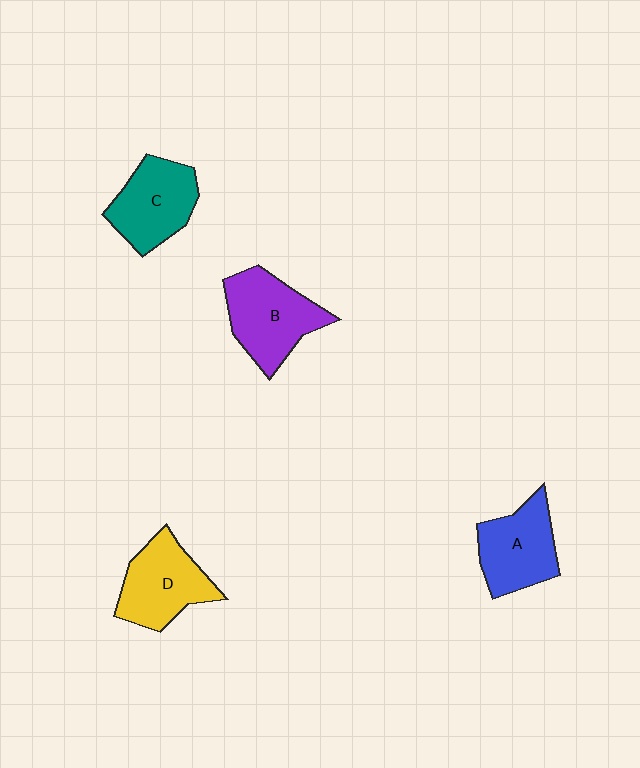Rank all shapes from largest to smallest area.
From largest to smallest: B (purple), D (yellow), C (teal), A (blue).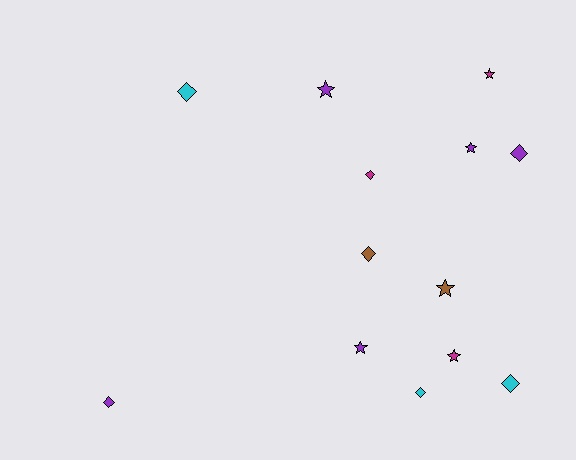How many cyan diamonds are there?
There are 3 cyan diamonds.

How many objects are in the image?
There are 13 objects.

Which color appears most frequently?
Purple, with 5 objects.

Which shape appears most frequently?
Diamond, with 7 objects.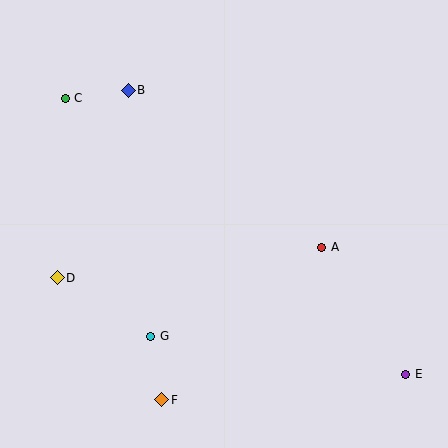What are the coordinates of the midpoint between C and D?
The midpoint between C and D is at (61, 188).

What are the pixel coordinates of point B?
Point B is at (128, 90).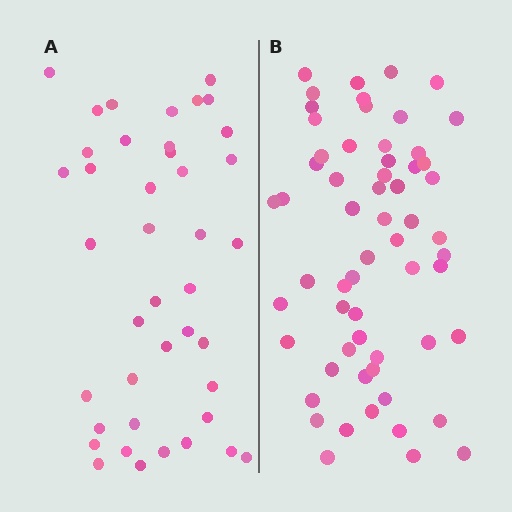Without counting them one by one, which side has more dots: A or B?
Region B (the right region) has more dots.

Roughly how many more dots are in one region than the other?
Region B has approximately 20 more dots than region A.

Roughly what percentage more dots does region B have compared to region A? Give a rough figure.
About 45% more.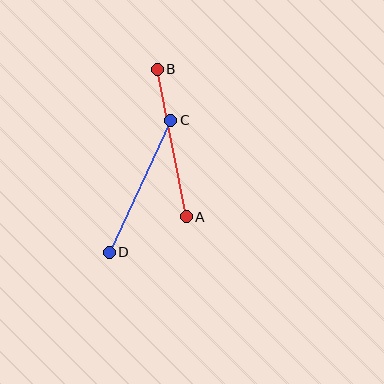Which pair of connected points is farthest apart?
Points A and B are farthest apart.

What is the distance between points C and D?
The distance is approximately 145 pixels.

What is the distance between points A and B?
The distance is approximately 151 pixels.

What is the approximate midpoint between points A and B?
The midpoint is at approximately (172, 143) pixels.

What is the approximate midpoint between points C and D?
The midpoint is at approximately (140, 186) pixels.